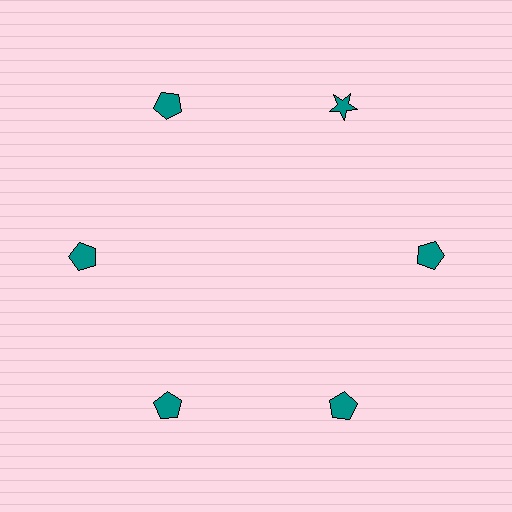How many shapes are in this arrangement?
There are 6 shapes arranged in a ring pattern.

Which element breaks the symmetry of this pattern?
The teal star at roughly the 1 o'clock position breaks the symmetry. All other shapes are teal pentagons.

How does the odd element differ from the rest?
It has a different shape: star instead of pentagon.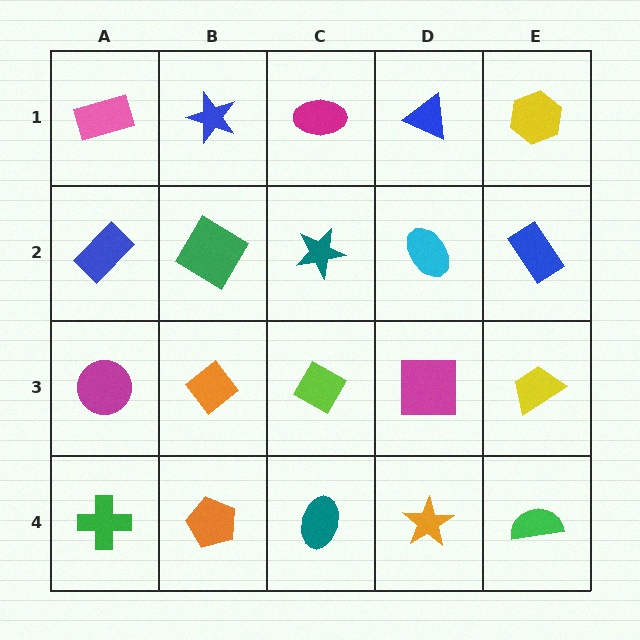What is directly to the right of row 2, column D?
A blue rectangle.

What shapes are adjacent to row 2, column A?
A pink rectangle (row 1, column A), a magenta circle (row 3, column A), a green diamond (row 2, column B).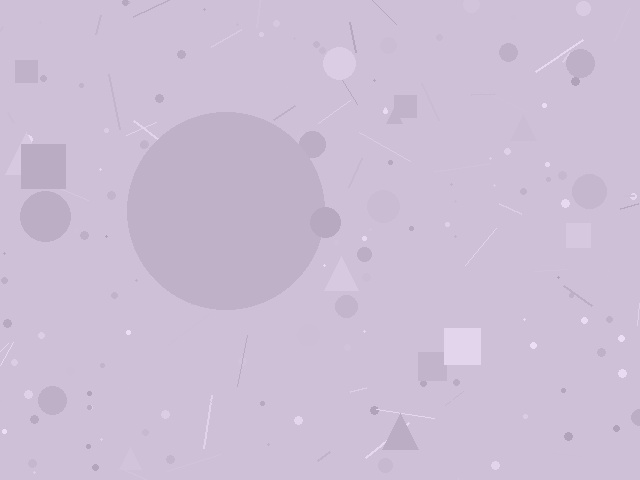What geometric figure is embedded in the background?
A circle is embedded in the background.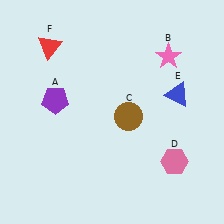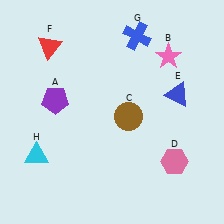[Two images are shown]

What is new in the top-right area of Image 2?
A blue cross (G) was added in the top-right area of Image 2.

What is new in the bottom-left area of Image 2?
A cyan triangle (H) was added in the bottom-left area of Image 2.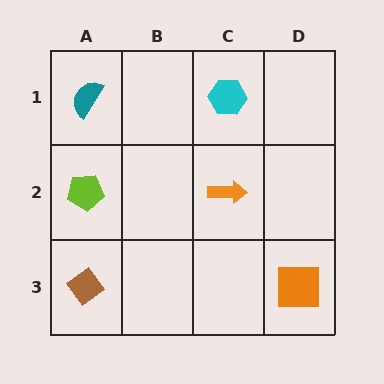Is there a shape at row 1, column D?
No, that cell is empty.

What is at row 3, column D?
An orange square.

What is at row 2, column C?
An orange arrow.